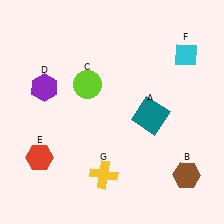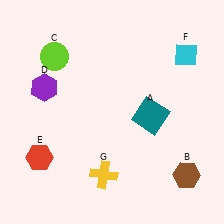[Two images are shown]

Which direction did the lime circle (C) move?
The lime circle (C) moved left.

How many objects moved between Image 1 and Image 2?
1 object moved between the two images.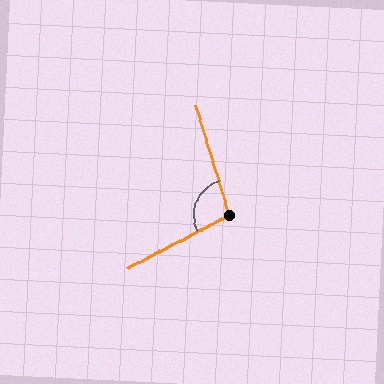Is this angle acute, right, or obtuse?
It is obtuse.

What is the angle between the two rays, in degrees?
Approximately 101 degrees.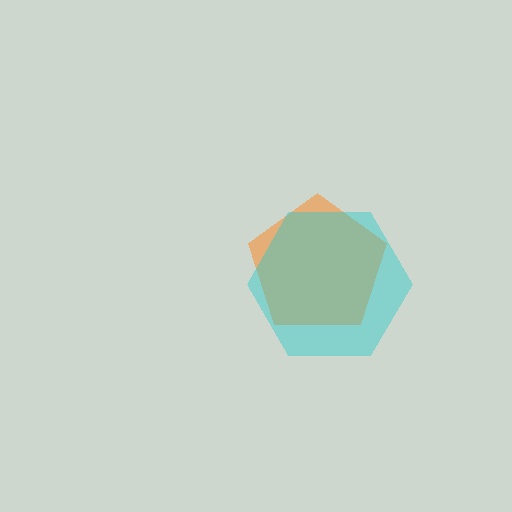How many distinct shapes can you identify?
There are 2 distinct shapes: an orange pentagon, a cyan hexagon.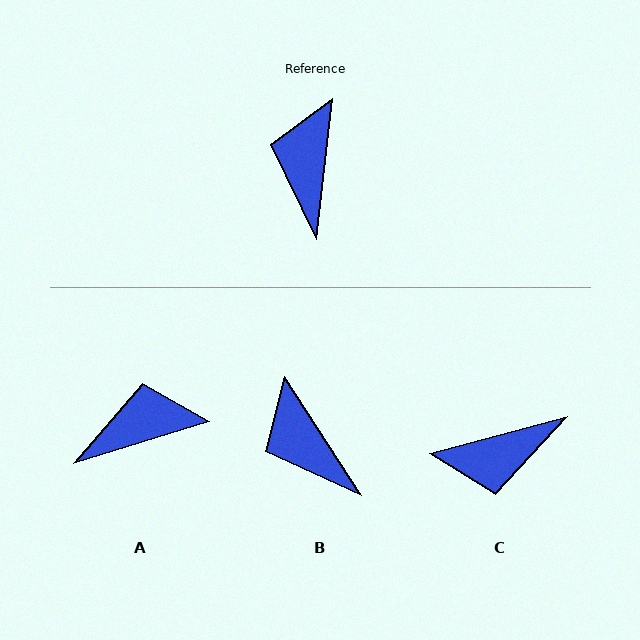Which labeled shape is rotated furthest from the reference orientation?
C, about 112 degrees away.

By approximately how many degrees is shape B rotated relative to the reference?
Approximately 40 degrees counter-clockwise.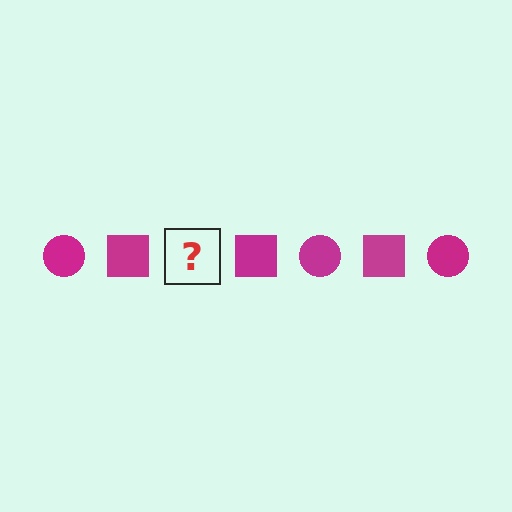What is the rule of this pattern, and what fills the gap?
The rule is that the pattern cycles through circle, square shapes in magenta. The gap should be filled with a magenta circle.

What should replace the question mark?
The question mark should be replaced with a magenta circle.